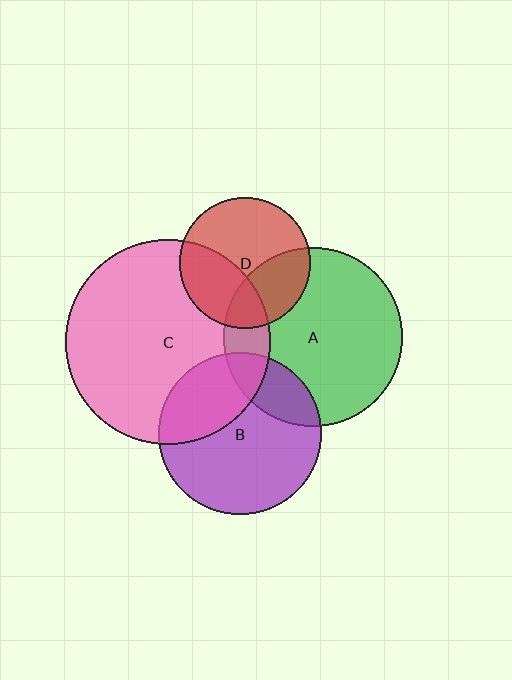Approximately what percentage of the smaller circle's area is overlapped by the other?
Approximately 30%.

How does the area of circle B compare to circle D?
Approximately 1.5 times.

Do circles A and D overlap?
Yes.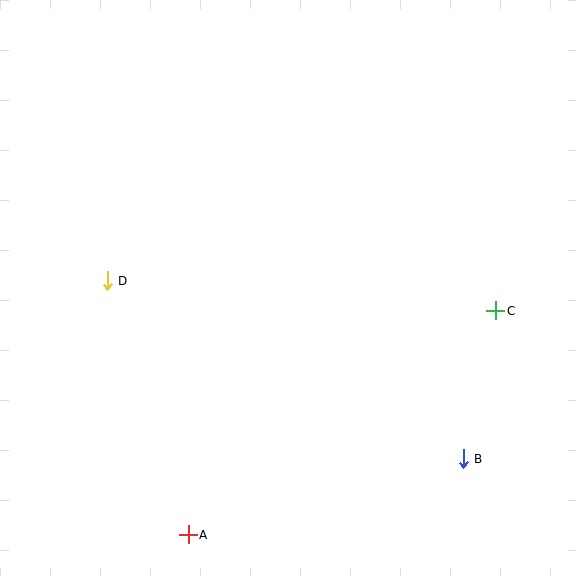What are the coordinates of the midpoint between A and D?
The midpoint between A and D is at (148, 408).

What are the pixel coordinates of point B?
Point B is at (463, 459).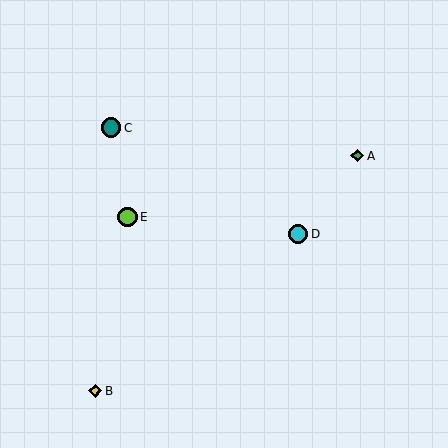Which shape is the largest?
The lime circle (labeled E) is the largest.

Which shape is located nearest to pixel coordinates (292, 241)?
The cyan circle (labeled D) at (298, 234) is nearest to that location.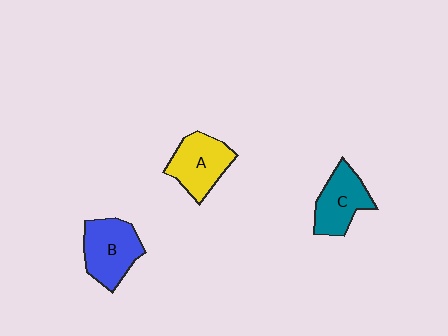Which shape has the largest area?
Shape B (blue).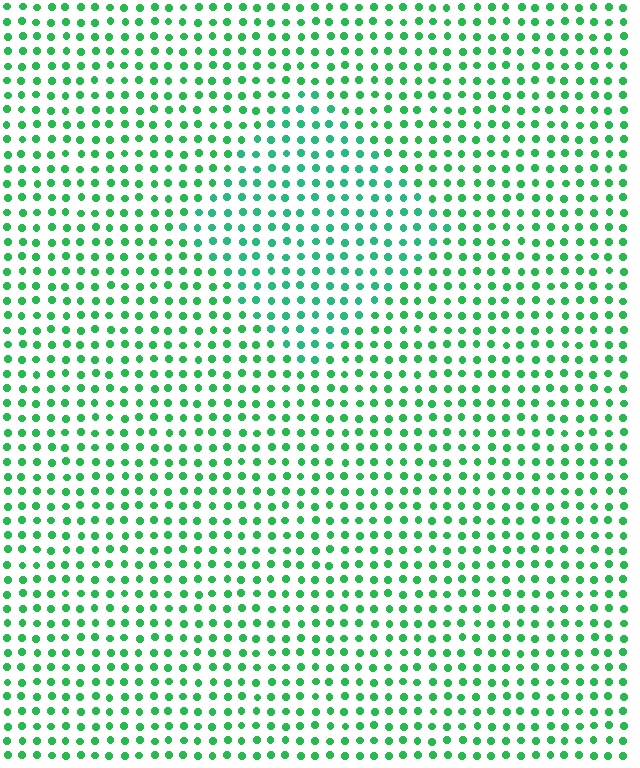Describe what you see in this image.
The image is filled with small green elements in a uniform arrangement. A diamond-shaped region is visible where the elements are tinted to a slightly different hue, forming a subtle color boundary.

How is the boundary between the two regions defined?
The boundary is defined purely by a slight shift in hue (about 19 degrees). Spacing, size, and orientation are identical on both sides.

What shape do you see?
I see a diamond.